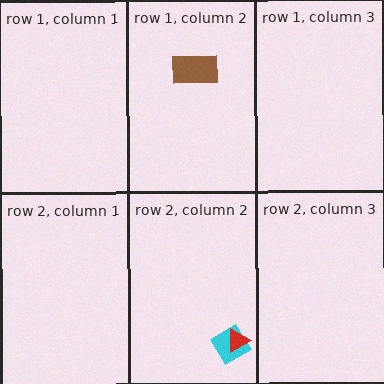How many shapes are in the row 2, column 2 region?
2.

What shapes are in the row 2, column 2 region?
The cyan diamond, the red triangle.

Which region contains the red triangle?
The row 2, column 2 region.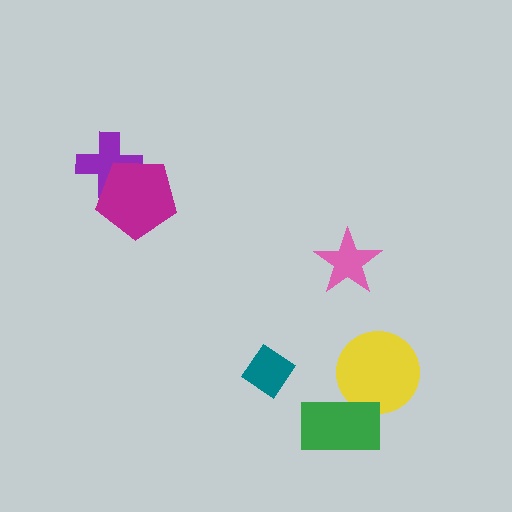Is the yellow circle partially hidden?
Yes, it is partially covered by another shape.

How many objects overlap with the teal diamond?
0 objects overlap with the teal diamond.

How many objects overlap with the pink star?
0 objects overlap with the pink star.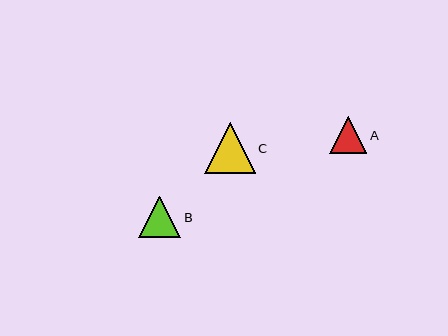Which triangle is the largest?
Triangle C is the largest with a size of approximately 51 pixels.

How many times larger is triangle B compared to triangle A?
Triangle B is approximately 1.1 times the size of triangle A.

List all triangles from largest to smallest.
From largest to smallest: C, B, A.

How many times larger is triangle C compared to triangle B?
Triangle C is approximately 1.2 times the size of triangle B.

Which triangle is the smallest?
Triangle A is the smallest with a size of approximately 37 pixels.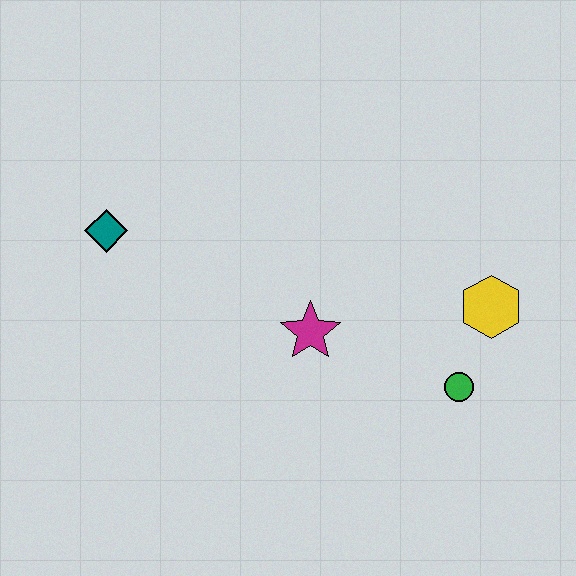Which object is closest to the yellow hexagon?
The green circle is closest to the yellow hexagon.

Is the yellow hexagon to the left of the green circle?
No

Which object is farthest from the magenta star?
The teal diamond is farthest from the magenta star.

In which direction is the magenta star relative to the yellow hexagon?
The magenta star is to the left of the yellow hexagon.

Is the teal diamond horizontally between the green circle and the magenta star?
No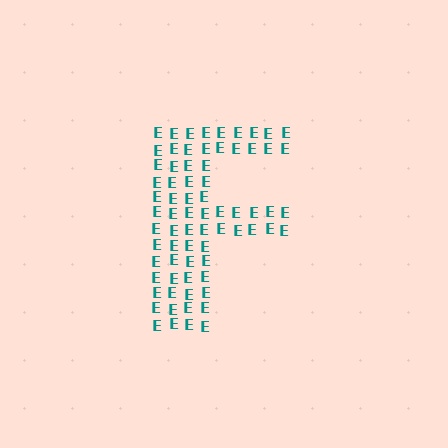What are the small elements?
The small elements are letter E's.